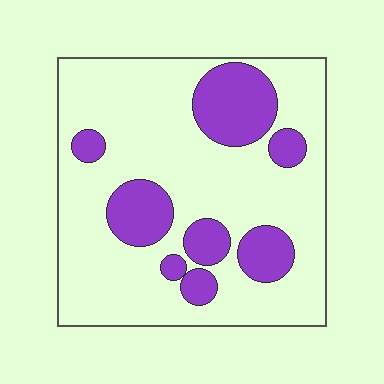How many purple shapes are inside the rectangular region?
8.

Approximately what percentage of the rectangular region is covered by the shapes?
Approximately 25%.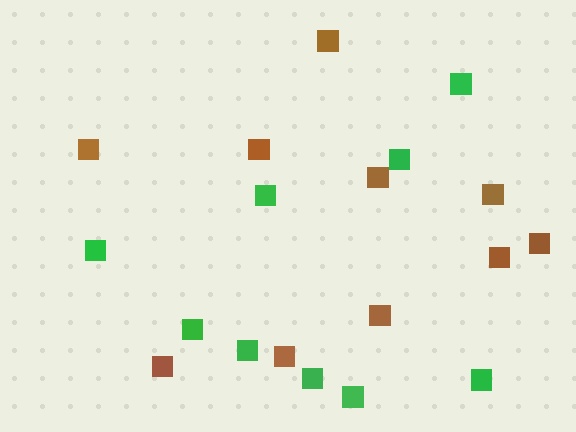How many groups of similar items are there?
There are 2 groups: one group of brown squares (10) and one group of green squares (9).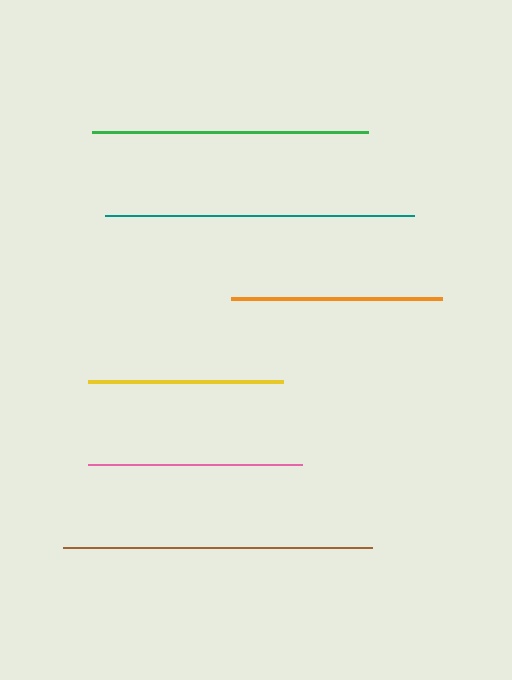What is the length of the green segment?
The green segment is approximately 276 pixels long.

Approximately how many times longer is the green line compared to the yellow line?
The green line is approximately 1.4 times the length of the yellow line.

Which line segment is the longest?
The brown line is the longest at approximately 309 pixels.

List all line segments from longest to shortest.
From longest to shortest: brown, teal, green, pink, orange, yellow.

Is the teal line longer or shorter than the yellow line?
The teal line is longer than the yellow line.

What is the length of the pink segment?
The pink segment is approximately 214 pixels long.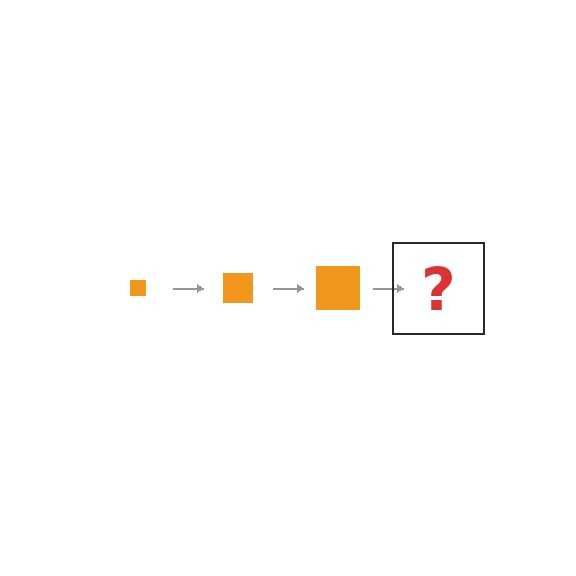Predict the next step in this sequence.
The next step is an orange square, larger than the previous one.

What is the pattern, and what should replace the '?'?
The pattern is that the square gets progressively larger each step. The '?' should be an orange square, larger than the previous one.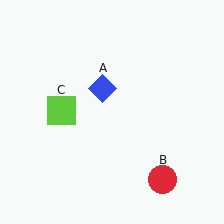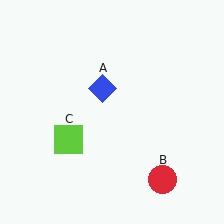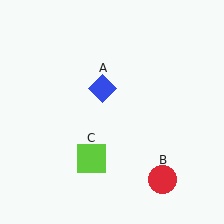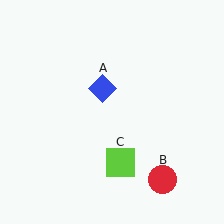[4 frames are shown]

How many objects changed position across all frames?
1 object changed position: lime square (object C).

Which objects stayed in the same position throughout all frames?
Blue diamond (object A) and red circle (object B) remained stationary.